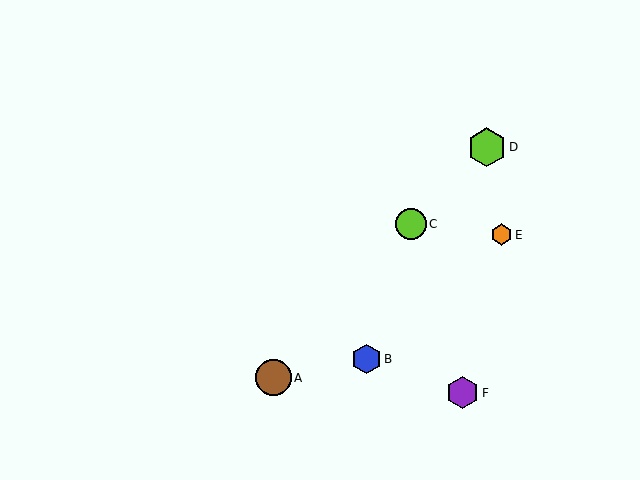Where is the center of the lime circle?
The center of the lime circle is at (411, 224).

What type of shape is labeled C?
Shape C is a lime circle.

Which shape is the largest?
The lime hexagon (labeled D) is the largest.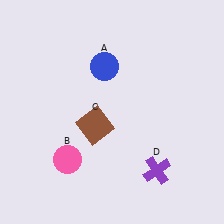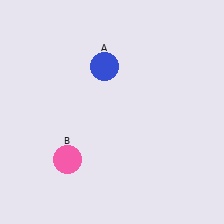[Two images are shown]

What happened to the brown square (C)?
The brown square (C) was removed in Image 2. It was in the bottom-left area of Image 1.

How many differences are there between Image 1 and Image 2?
There are 2 differences between the two images.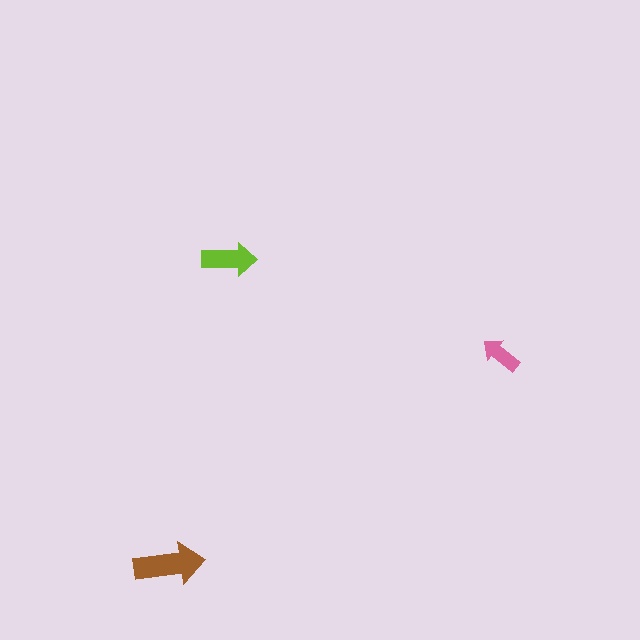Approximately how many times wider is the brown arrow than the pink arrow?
About 1.5 times wider.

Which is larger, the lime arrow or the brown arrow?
The brown one.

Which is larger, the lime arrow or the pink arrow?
The lime one.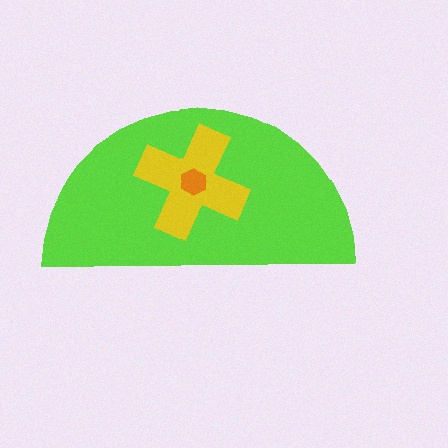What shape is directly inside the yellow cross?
The orange hexagon.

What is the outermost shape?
The lime semicircle.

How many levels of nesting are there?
3.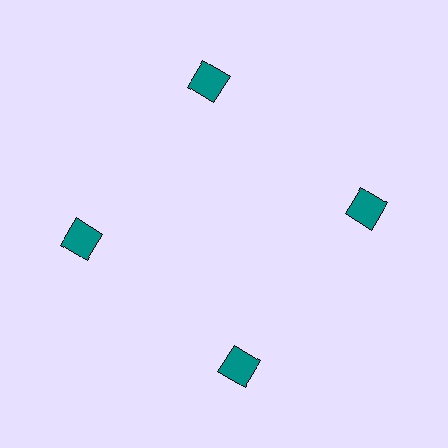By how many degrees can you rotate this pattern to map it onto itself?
The pattern maps onto itself every 90 degrees of rotation.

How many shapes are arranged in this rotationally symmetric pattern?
There are 4 shapes, arranged in 4 groups of 1.